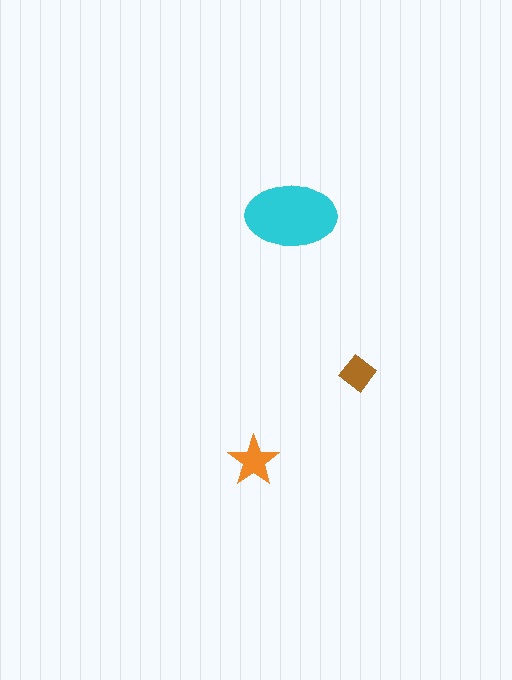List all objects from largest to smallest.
The cyan ellipse, the orange star, the brown diamond.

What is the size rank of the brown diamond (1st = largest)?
3rd.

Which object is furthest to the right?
The brown diamond is rightmost.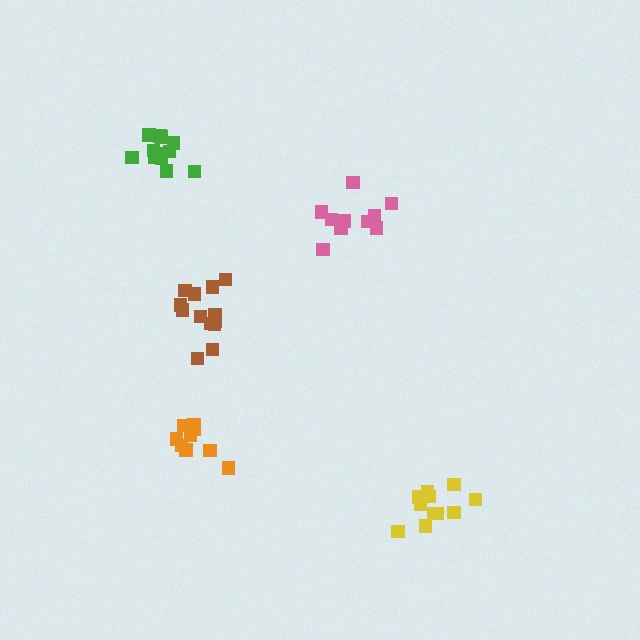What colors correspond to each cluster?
The clusters are colored: pink, brown, green, orange, yellow.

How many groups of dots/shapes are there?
There are 5 groups.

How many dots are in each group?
Group 1: 10 dots, Group 2: 13 dots, Group 3: 12 dots, Group 4: 9 dots, Group 5: 11 dots (55 total).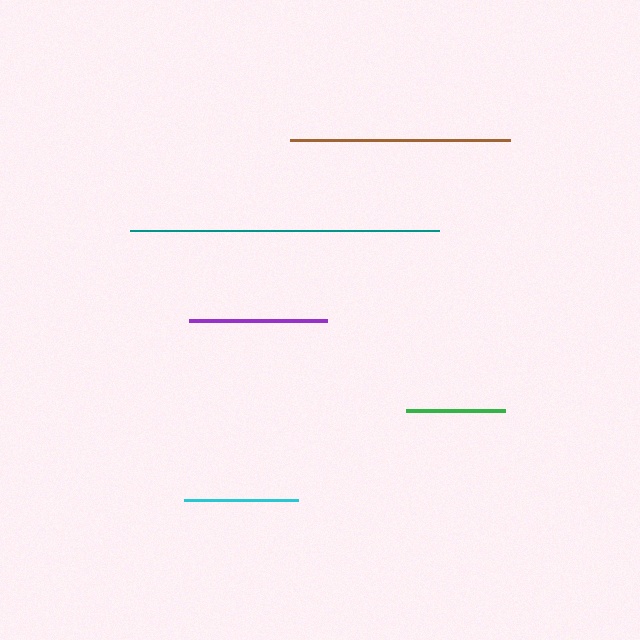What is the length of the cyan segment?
The cyan segment is approximately 114 pixels long.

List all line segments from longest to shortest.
From longest to shortest: teal, brown, purple, cyan, green.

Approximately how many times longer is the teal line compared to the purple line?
The teal line is approximately 2.2 times the length of the purple line.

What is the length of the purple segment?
The purple segment is approximately 139 pixels long.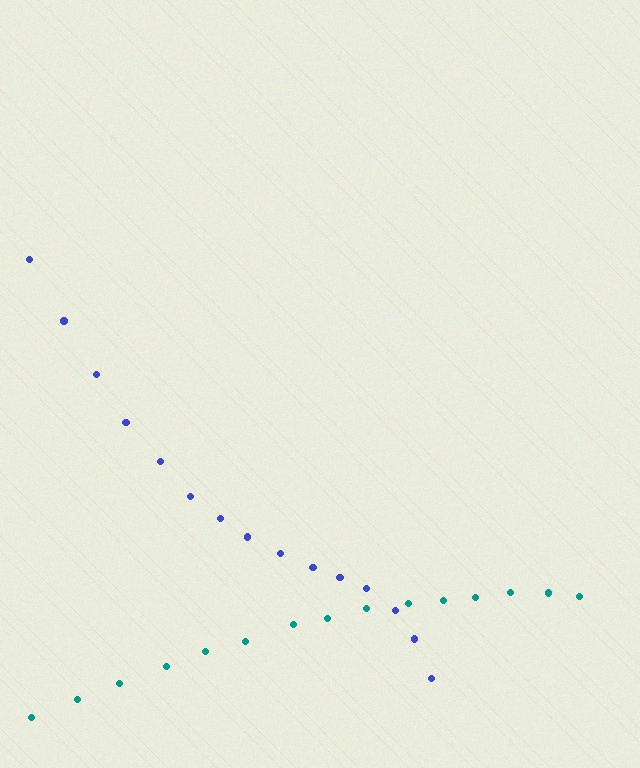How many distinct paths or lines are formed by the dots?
There are 2 distinct paths.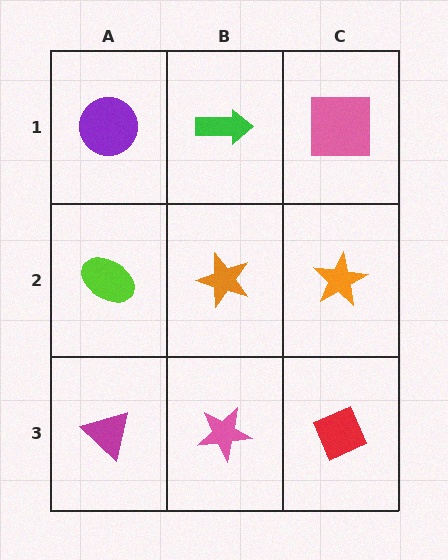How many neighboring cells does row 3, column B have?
3.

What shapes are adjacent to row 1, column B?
An orange star (row 2, column B), a purple circle (row 1, column A), a pink square (row 1, column C).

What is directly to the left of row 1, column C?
A green arrow.